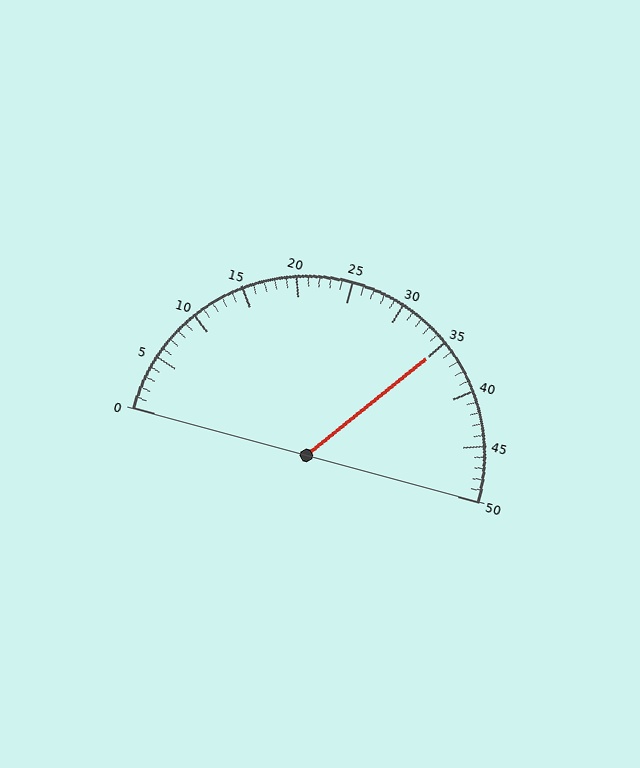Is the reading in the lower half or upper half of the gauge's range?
The reading is in the upper half of the range (0 to 50).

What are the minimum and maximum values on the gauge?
The gauge ranges from 0 to 50.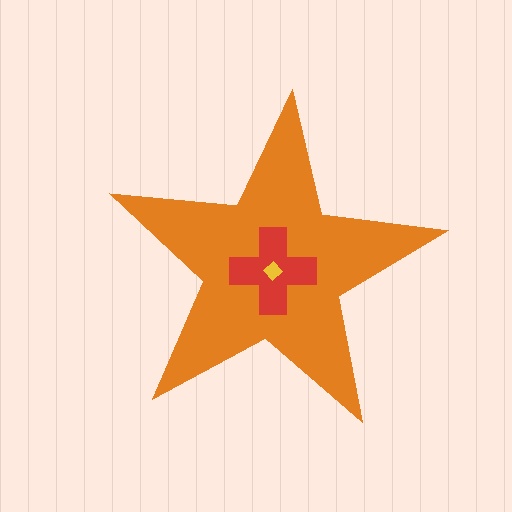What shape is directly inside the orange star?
The red cross.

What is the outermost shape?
The orange star.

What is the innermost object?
The yellow diamond.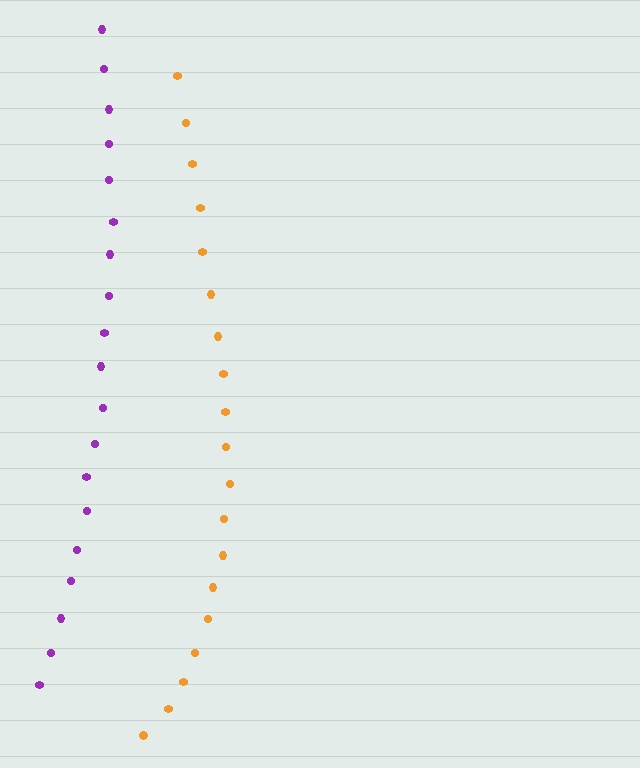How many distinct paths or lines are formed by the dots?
There are 2 distinct paths.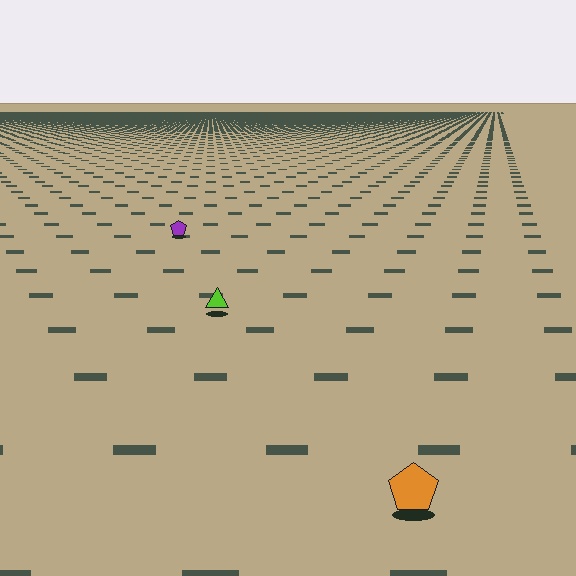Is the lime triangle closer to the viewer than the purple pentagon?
Yes. The lime triangle is closer — you can tell from the texture gradient: the ground texture is coarser near it.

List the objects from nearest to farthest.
From nearest to farthest: the orange pentagon, the lime triangle, the purple pentagon.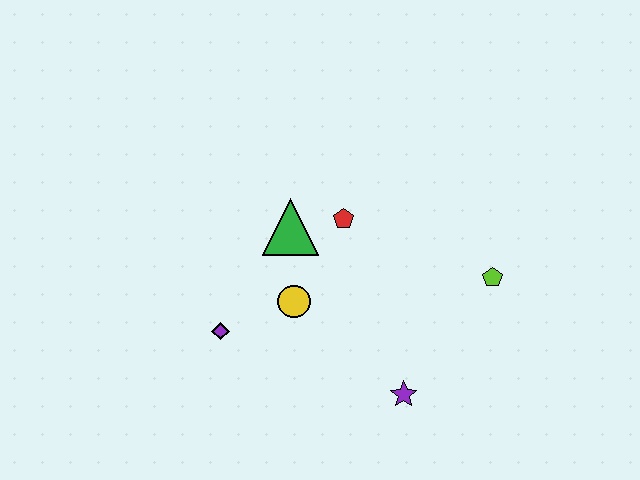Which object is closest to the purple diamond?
The yellow circle is closest to the purple diamond.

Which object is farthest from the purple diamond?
The lime pentagon is farthest from the purple diamond.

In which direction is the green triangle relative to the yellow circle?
The green triangle is above the yellow circle.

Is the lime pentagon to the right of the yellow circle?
Yes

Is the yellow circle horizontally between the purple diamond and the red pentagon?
Yes